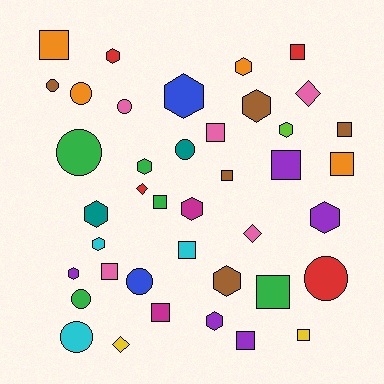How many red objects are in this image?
There are 4 red objects.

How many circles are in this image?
There are 9 circles.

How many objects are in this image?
There are 40 objects.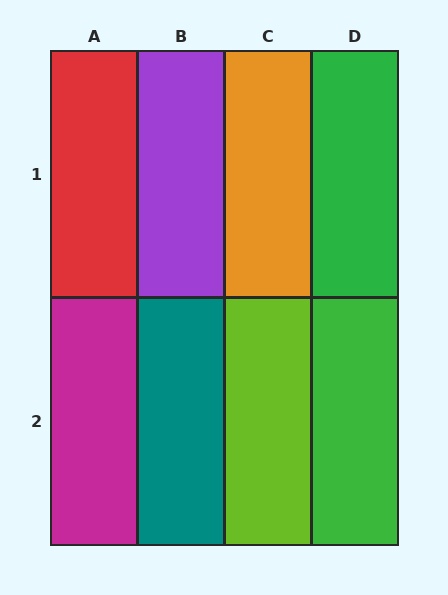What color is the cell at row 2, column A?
Magenta.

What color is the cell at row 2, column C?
Lime.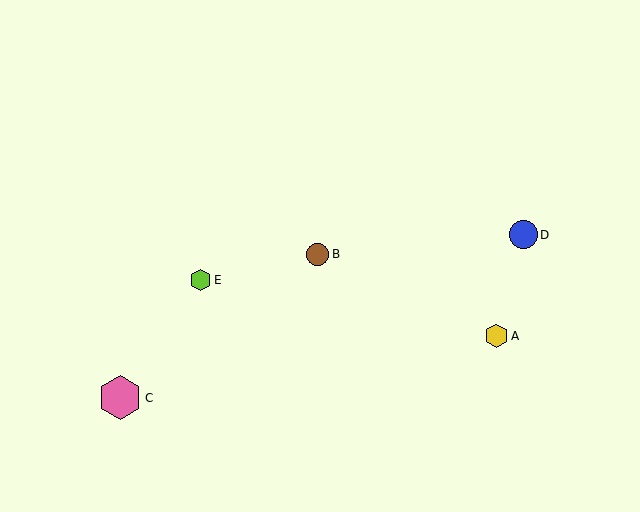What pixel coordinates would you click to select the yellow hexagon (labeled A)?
Click at (496, 336) to select the yellow hexagon A.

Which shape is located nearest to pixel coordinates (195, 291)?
The lime hexagon (labeled E) at (201, 280) is nearest to that location.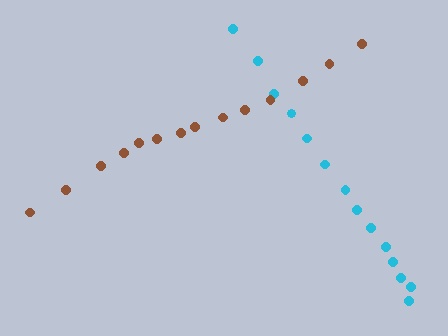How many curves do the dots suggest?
There are 2 distinct paths.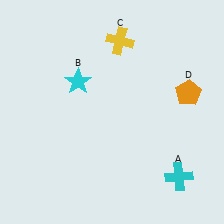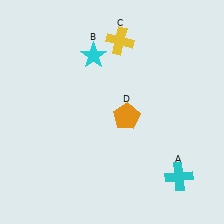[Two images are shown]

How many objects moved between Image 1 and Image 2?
2 objects moved between the two images.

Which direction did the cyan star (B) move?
The cyan star (B) moved up.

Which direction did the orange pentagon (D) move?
The orange pentagon (D) moved left.